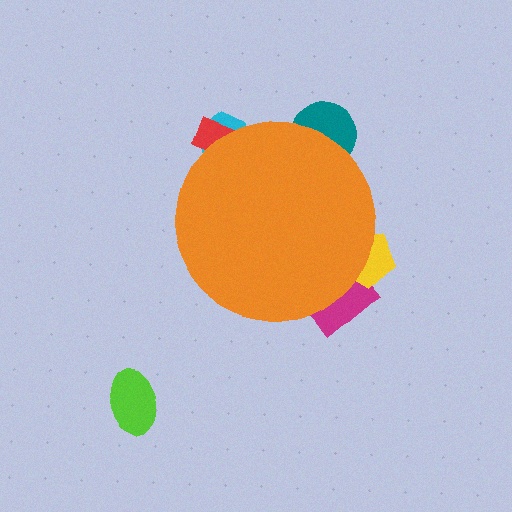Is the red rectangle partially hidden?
Yes, the red rectangle is partially hidden behind the orange circle.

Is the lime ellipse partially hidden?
No, the lime ellipse is fully visible.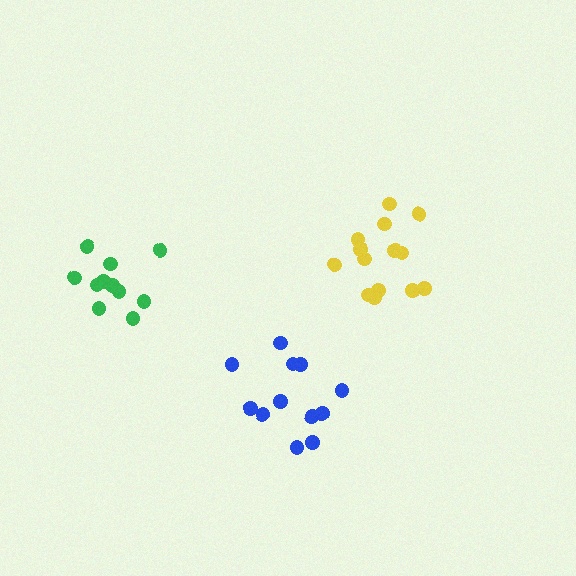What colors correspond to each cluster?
The clusters are colored: green, blue, yellow.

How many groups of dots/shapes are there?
There are 3 groups.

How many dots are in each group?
Group 1: 11 dots, Group 2: 12 dots, Group 3: 14 dots (37 total).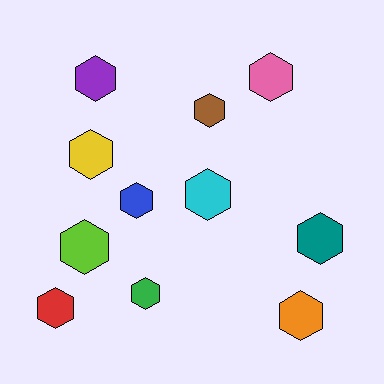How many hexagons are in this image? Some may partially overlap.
There are 11 hexagons.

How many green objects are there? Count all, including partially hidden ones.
There is 1 green object.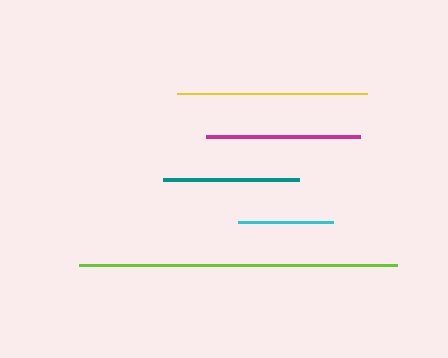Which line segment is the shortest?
The cyan line is the shortest at approximately 96 pixels.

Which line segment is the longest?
The lime line is the longest at approximately 318 pixels.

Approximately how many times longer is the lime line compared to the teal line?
The lime line is approximately 2.3 times the length of the teal line.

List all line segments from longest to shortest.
From longest to shortest: lime, yellow, magenta, teal, cyan.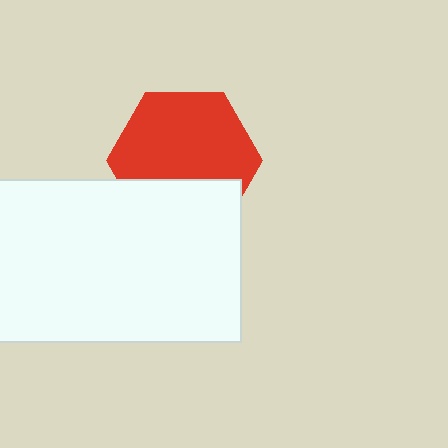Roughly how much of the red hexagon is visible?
Most of it is visible (roughly 68%).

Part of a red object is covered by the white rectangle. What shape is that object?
It is a hexagon.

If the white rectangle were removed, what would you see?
You would see the complete red hexagon.